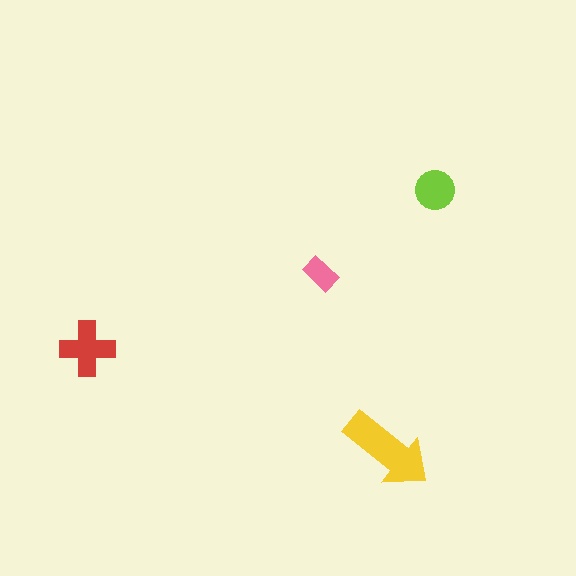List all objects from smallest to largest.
The pink rectangle, the lime circle, the red cross, the yellow arrow.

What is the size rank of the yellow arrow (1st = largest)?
1st.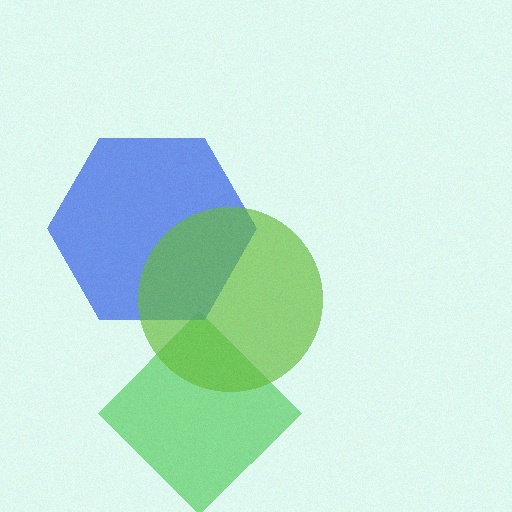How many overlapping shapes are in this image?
There are 3 overlapping shapes in the image.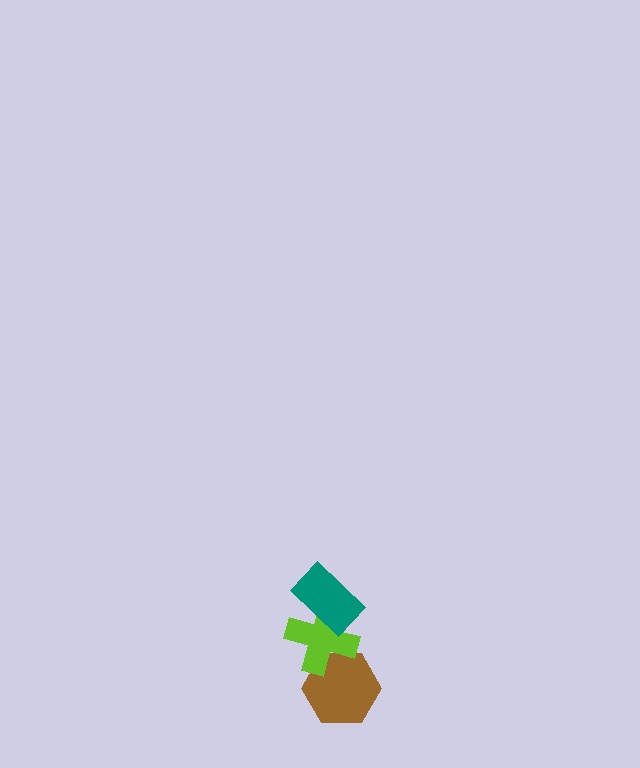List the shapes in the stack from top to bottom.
From top to bottom: the teal rectangle, the lime cross, the brown hexagon.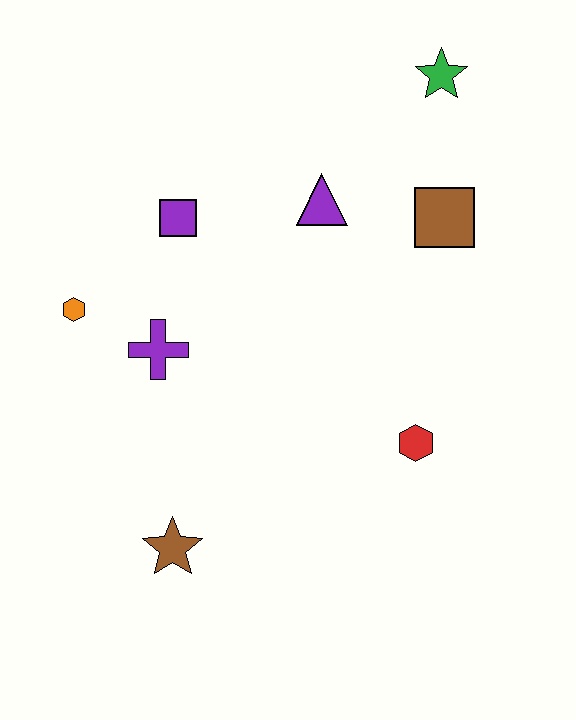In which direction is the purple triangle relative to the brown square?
The purple triangle is to the left of the brown square.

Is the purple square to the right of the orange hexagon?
Yes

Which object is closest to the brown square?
The purple triangle is closest to the brown square.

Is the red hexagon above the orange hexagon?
No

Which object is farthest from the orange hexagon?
The green star is farthest from the orange hexagon.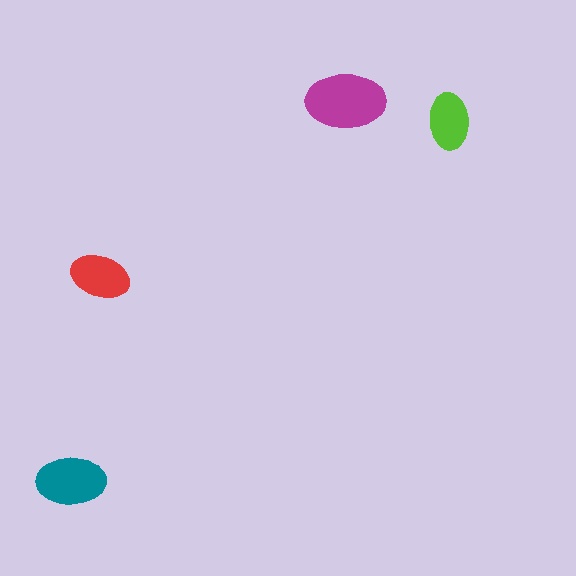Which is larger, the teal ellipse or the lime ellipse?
The teal one.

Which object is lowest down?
The teal ellipse is bottommost.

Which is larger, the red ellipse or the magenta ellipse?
The magenta one.